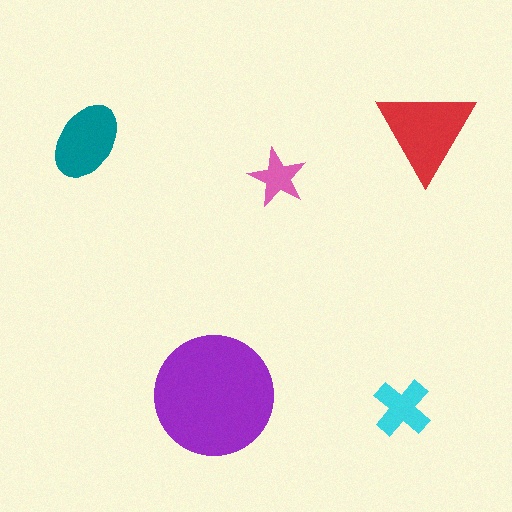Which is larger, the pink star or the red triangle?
The red triangle.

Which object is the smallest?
The pink star.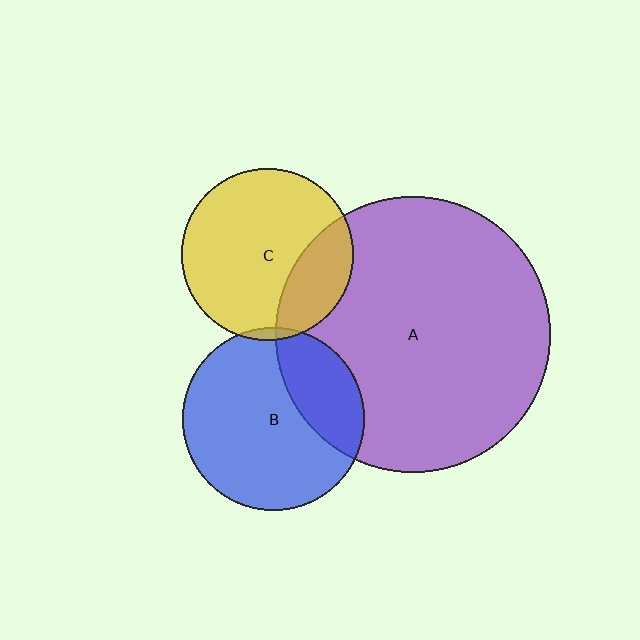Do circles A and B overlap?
Yes.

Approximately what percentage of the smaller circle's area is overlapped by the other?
Approximately 25%.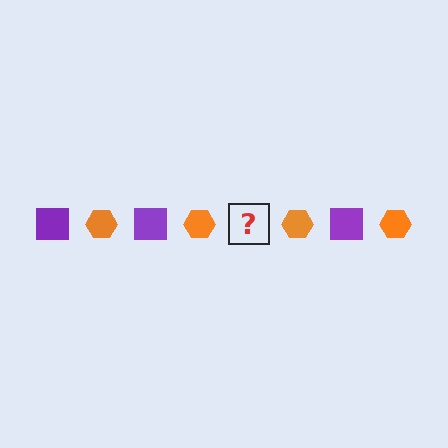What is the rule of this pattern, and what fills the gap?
The rule is that the pattern alternates between purple square and orange hexagon. The gap should be filled with a purple square.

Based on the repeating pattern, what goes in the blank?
The blank should be a purple square.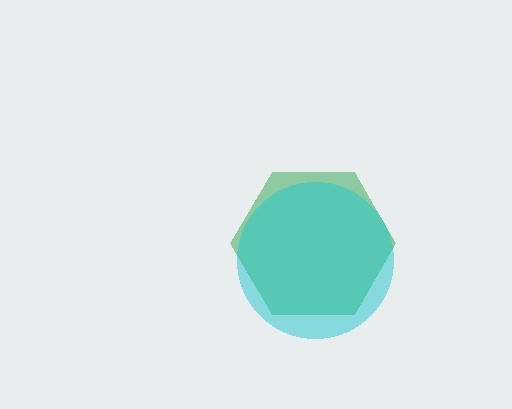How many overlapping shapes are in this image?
There are 2 overlapping shapes in the image.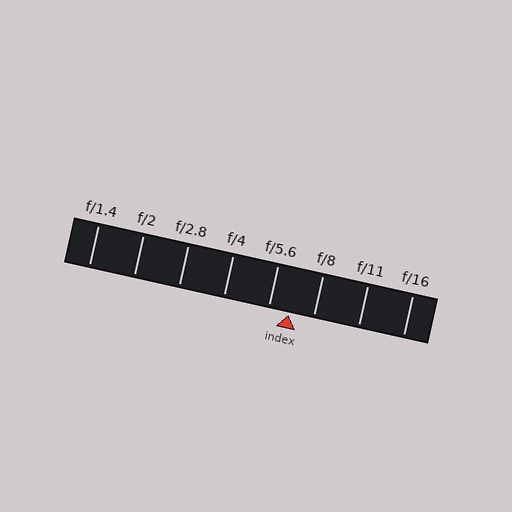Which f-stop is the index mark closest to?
The index mark is closest to f/5.6.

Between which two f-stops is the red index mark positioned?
The index mark is between f/5.6 and f/8.